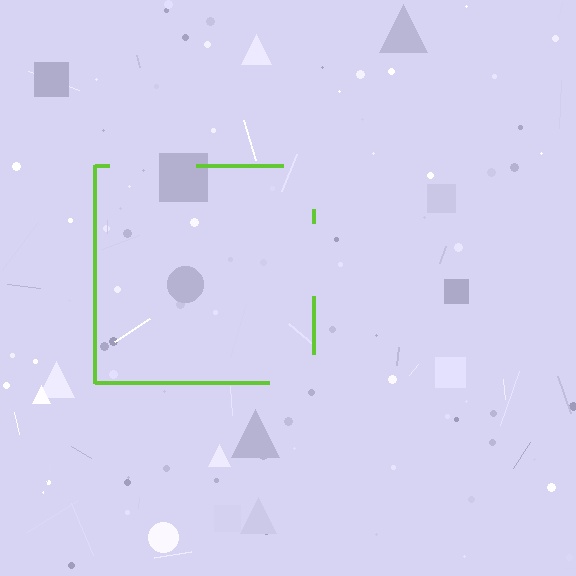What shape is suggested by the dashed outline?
The dashed outline suggests a square.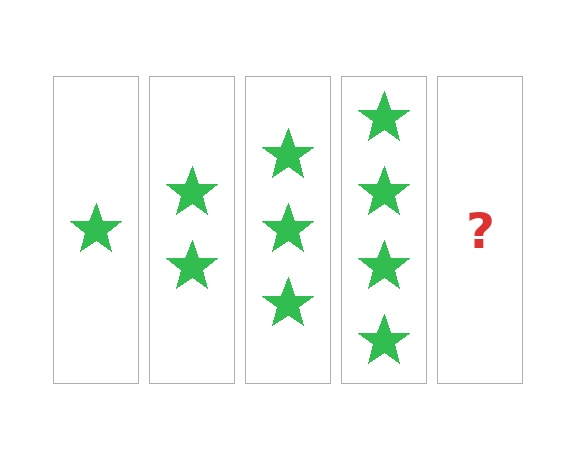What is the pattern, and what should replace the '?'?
The pattern is that each step adds one more star. The '?' should be 5 stars.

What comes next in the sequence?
The next element should be 5 stars.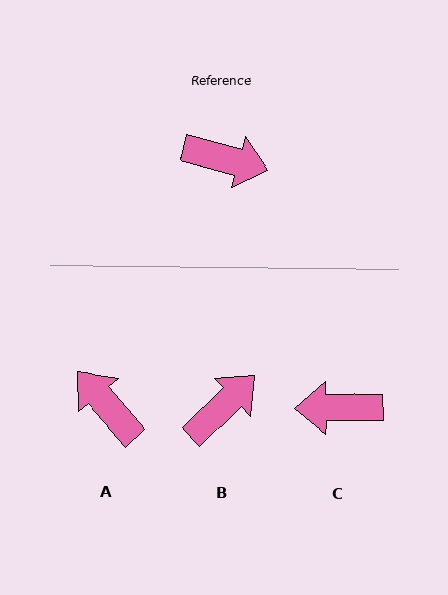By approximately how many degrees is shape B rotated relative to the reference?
Approximately 59 degrees counter-clockwise.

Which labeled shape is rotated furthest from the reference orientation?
C, about 164 degrees away.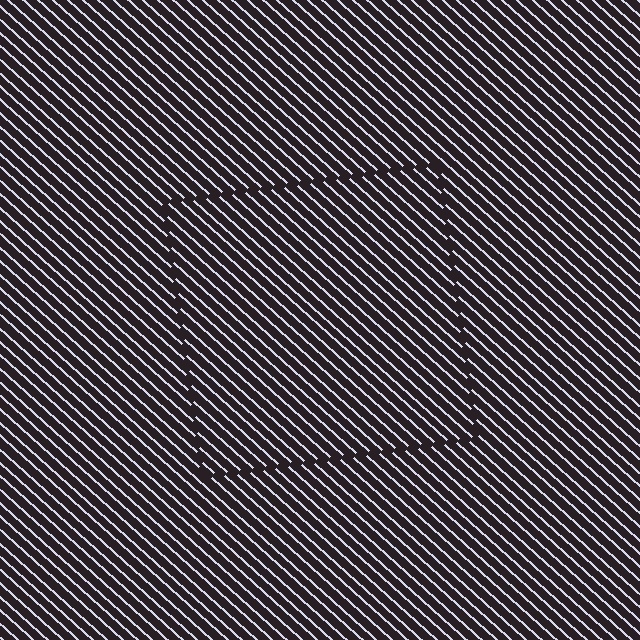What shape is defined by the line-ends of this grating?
An illusory square. The interior of the shape contains the same grating, shifted by half a period — the contour is defined by the phase discontinuity where line-ends from the inner and outer gratings abut.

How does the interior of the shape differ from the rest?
The interior of the shape contains the same grating, shifted by half a period — the contour is defined by the phase discontinuity where line-ends from the inner and outer gratings abut.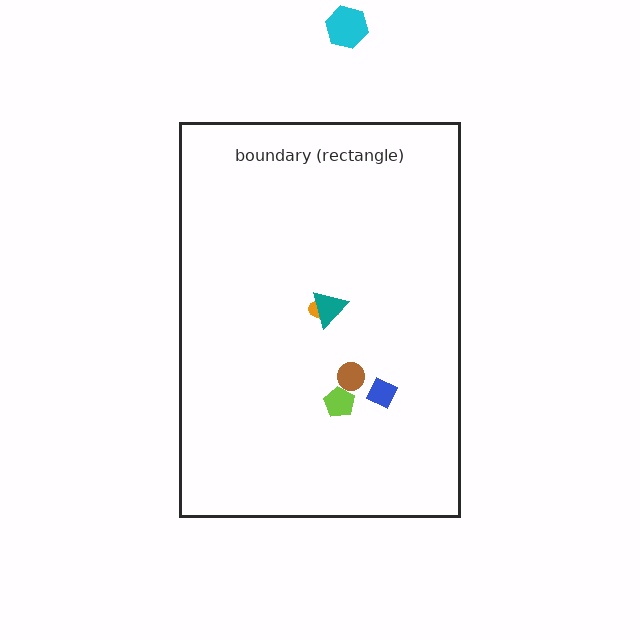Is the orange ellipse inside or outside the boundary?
Inside.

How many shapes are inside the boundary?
5 inside, 1 outside.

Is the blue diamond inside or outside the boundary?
Inside.